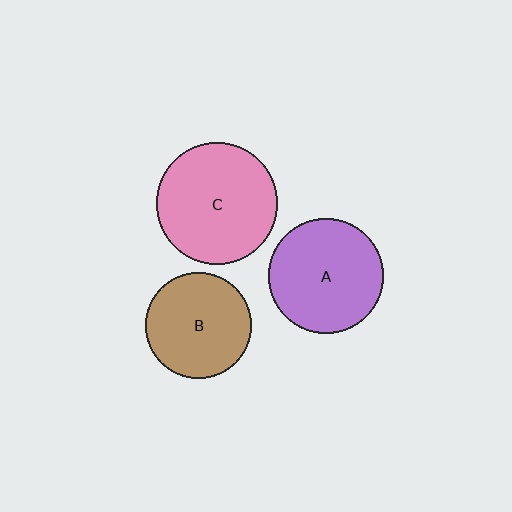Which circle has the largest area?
Circle C (pink).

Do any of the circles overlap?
No, none of the circles overlap.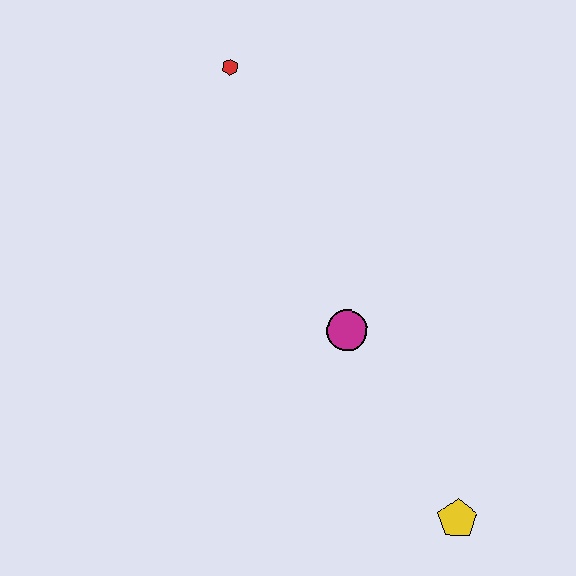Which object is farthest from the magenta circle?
The red hexagon is farthest from the magenta circle.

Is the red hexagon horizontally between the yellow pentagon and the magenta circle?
No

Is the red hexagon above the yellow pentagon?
Yes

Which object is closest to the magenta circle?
The yellow pentagon is closest to the magenta circle.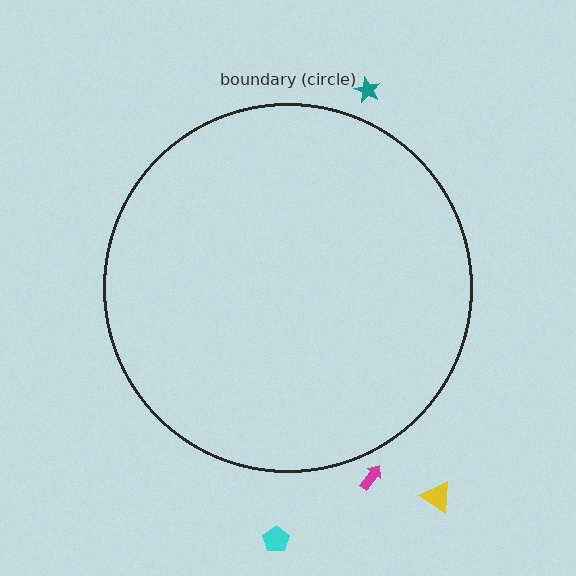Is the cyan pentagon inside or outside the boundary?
Outside.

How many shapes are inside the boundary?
0 inside, 4 outside.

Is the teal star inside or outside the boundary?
Outside.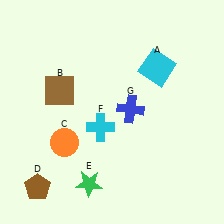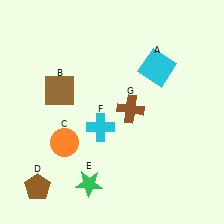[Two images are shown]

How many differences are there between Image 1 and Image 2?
There is 1 difference between the two images.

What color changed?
The cross (G) changed from blue in Image 1 to brown in Image 2.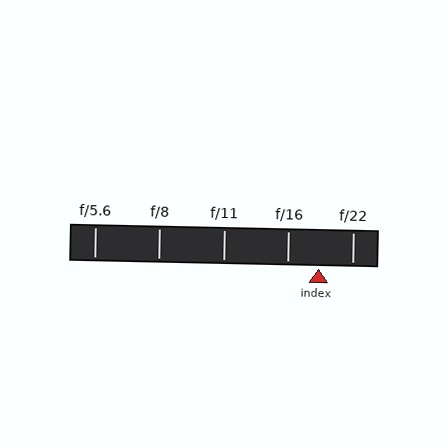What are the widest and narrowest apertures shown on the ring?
The widest aperture shown is f/5.6 and the narrowest is f/22.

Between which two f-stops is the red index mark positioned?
The index mark is between f/16 and f/22.